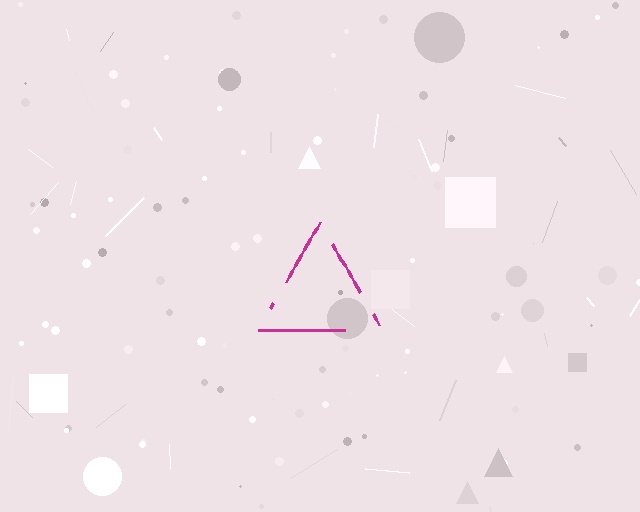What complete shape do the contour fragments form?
The contour fragments form a triangle.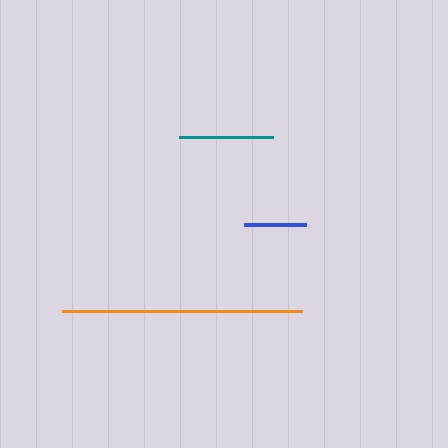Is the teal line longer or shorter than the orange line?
The orange line is longer than the teal line.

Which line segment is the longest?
The orange line is the longest at approximately 239 pixels.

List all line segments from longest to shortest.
From longest to shortest: orange, teal, blue.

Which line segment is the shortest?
The blue line is the shortest at approximately 62 pixels.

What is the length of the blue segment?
The blue segment is approximately 62 pixels long.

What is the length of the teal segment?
The teal segment is approximately 94 pixels long.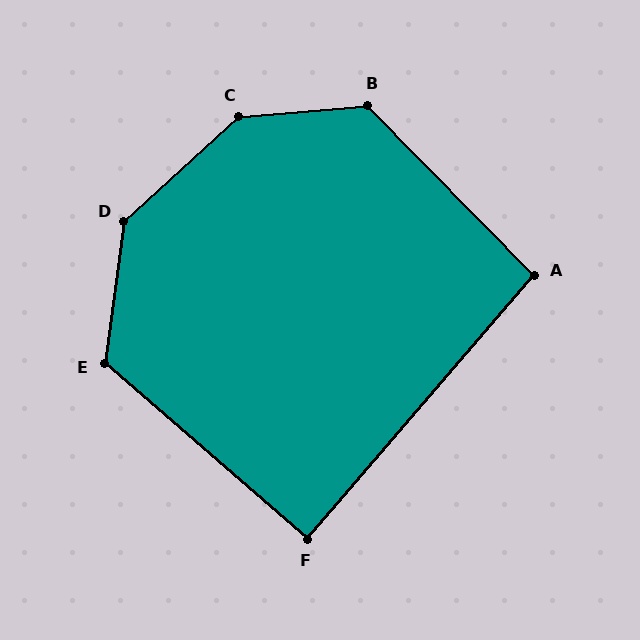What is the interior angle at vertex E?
Approximately 123 degrees (obtuse).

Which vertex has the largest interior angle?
C, at approximately 142 degrees.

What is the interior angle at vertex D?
Approximately 140 degrees (obtuse).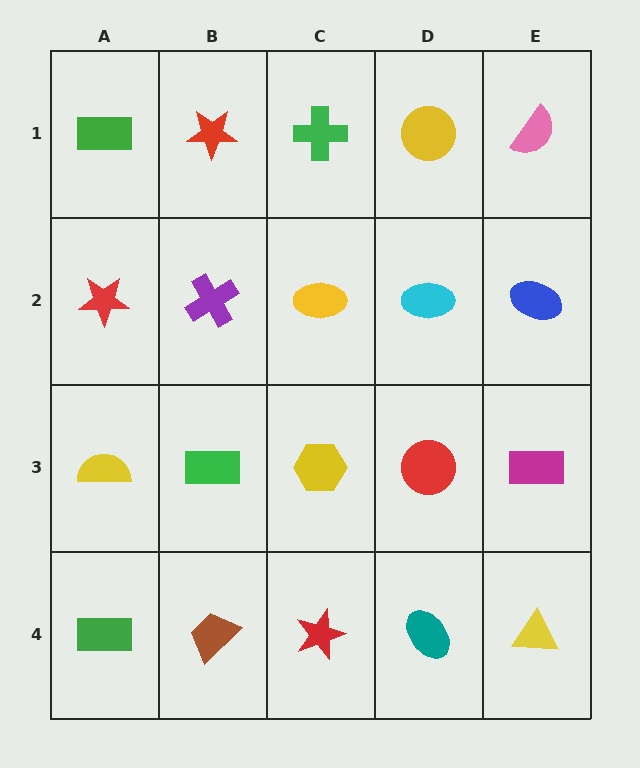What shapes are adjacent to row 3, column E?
A blue ellipse (row 2, column E), a yellow triangle (row 4, column E), a red circle (row 3, column D).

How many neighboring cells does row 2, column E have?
3.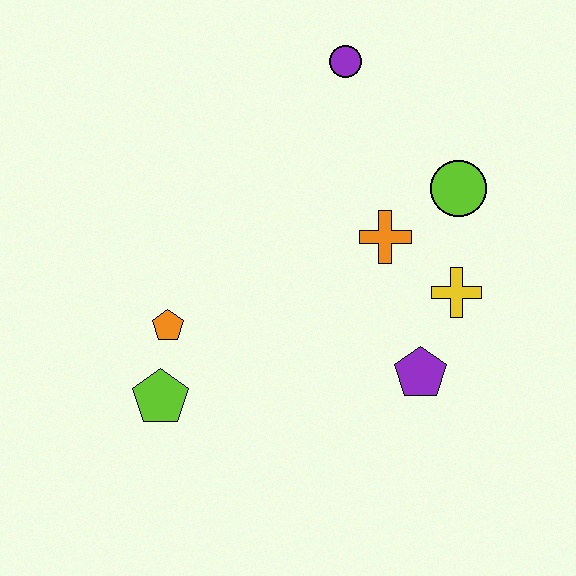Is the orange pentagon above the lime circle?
No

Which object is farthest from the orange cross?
The lime pentagon is farthest from the orange cross.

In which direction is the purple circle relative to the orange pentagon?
The purple circle is above the orange pentagon.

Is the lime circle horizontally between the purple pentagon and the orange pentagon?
No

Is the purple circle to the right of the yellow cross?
No